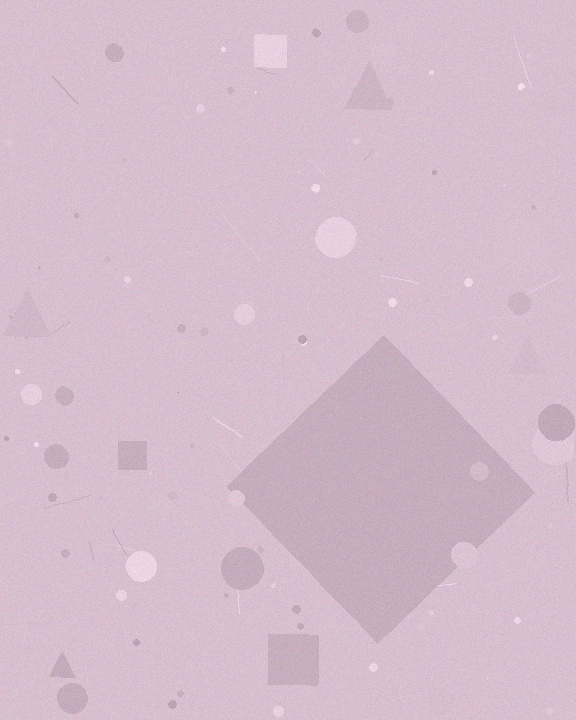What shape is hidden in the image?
A diamond is hidden in the image.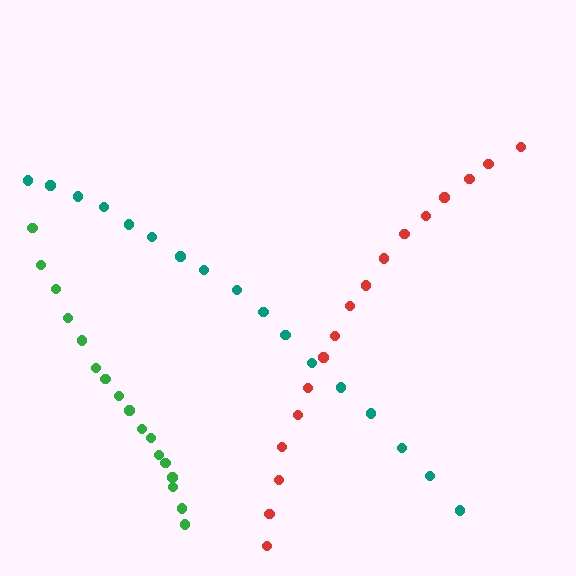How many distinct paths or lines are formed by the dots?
There are 3 distinct paths.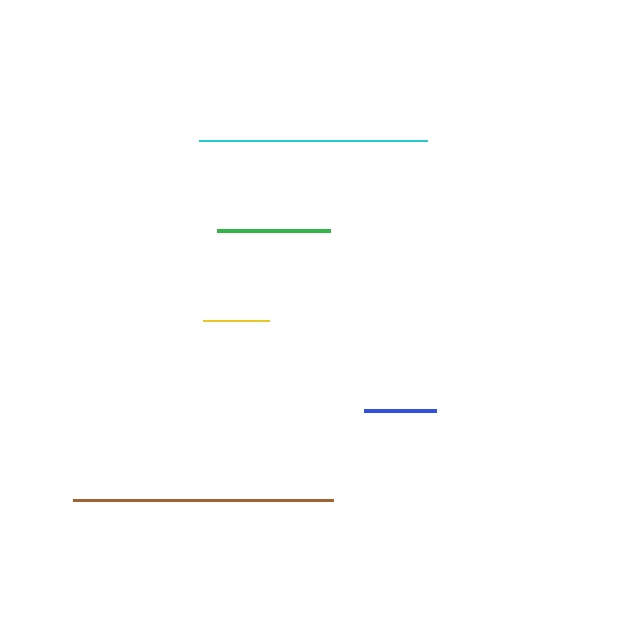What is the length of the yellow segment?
The yellow segment is approximately 66 pixels long.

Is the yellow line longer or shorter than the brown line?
The brown line is longer than the yellow line.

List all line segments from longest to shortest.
From longest to shortest: brown, cyan, green, blue, yellow.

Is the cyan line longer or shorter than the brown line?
The brown line is longer than the cyan line.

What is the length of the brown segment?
The brown segment is approximately 260 pixels long.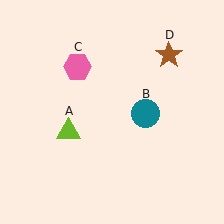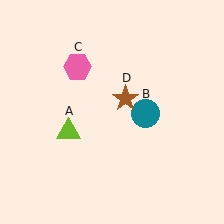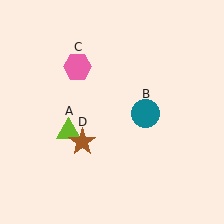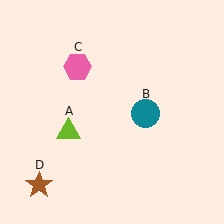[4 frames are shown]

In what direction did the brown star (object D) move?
The brown star (object D) moved down and to the left.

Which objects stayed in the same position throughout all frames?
Lime triangle (object A) and teal circle (object B) and pink hexagon (object C) remained stationary.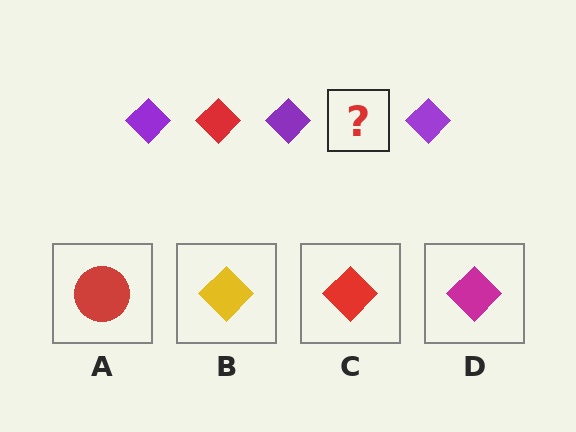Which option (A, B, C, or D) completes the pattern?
C.